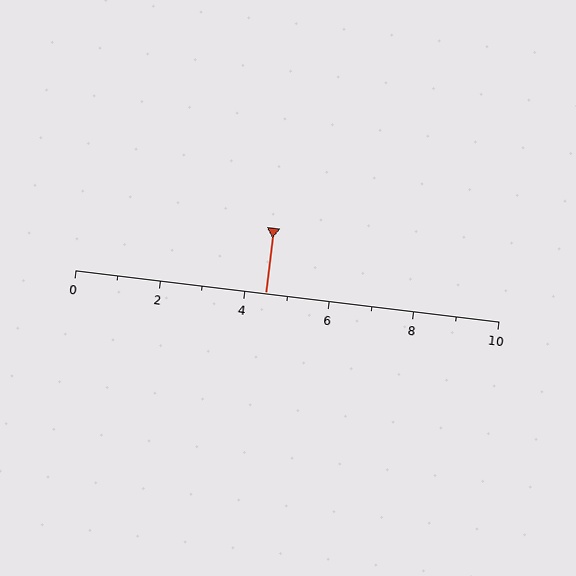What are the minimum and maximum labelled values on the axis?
The axis runs from 0 to 10.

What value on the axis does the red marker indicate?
The marker indicates approximately 4.5.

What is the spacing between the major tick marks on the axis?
The major ticks are spaced 2 apart.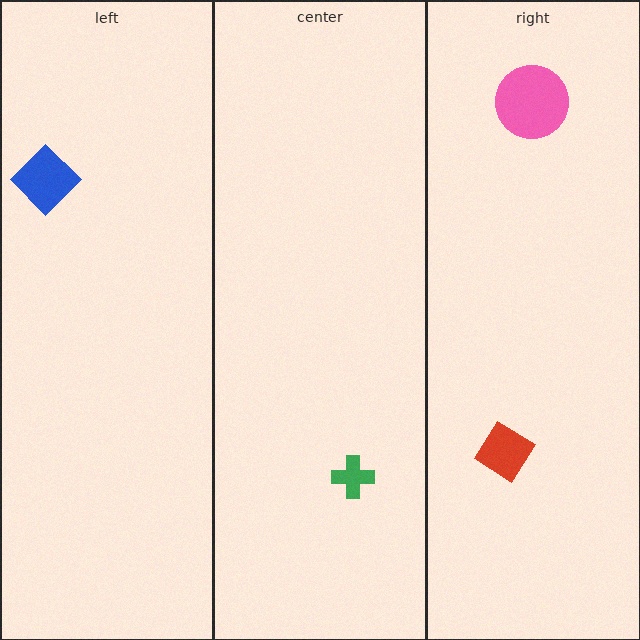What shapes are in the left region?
The blue diamond.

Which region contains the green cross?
The center region.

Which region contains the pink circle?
The right region.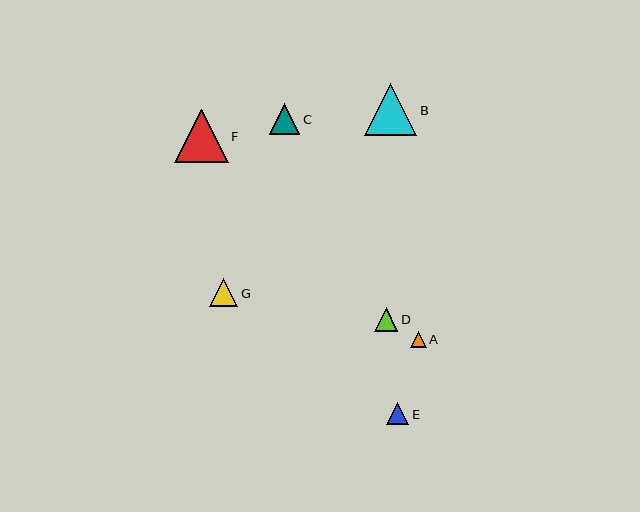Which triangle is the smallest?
Triangle A is the smallest with a size of approximately 16 pixels.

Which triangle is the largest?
Triangle F is the largest with a size of approximately 54 pixels.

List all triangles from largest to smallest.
From largest to smallest: F, B, C, G, D, E, A.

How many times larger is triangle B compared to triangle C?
Triangle B is approximately 1.7 times the size of triangle C.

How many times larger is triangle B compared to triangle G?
Triangle B is approximately 1.9 times the size of triangle G.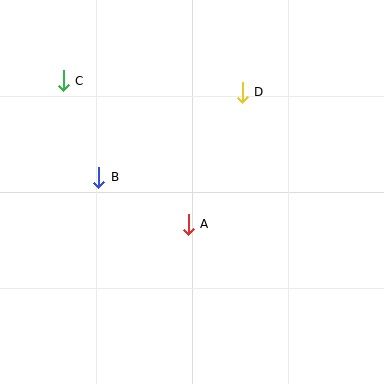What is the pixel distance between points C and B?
The distance between C and B is 103 pixels.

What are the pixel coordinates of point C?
Point C is at (63, 81).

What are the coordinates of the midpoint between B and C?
The midpoint between B and C is at (81, 129).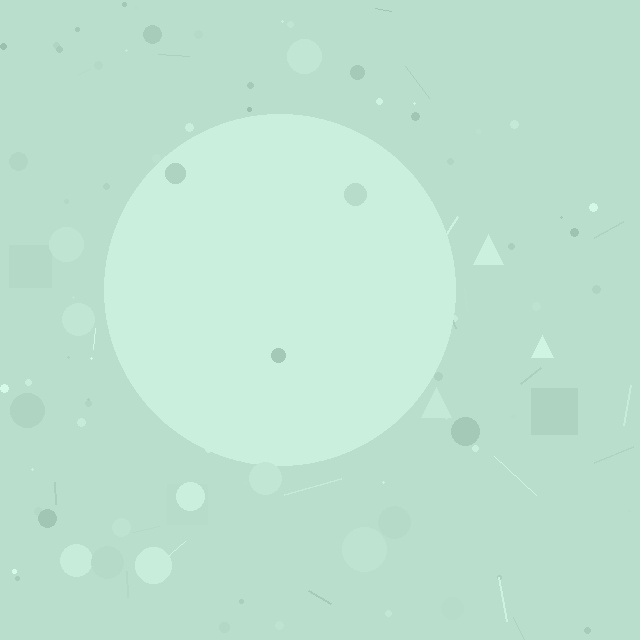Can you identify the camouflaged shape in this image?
The camouflaged shape is a circle.